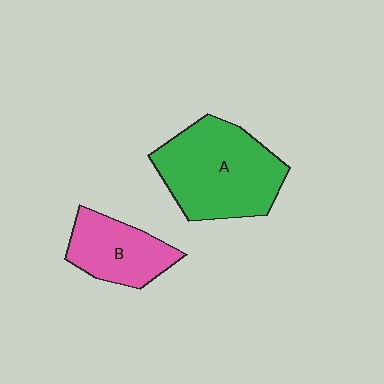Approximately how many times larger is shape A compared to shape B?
Approximately 1.7 times.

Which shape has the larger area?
Shape A (green).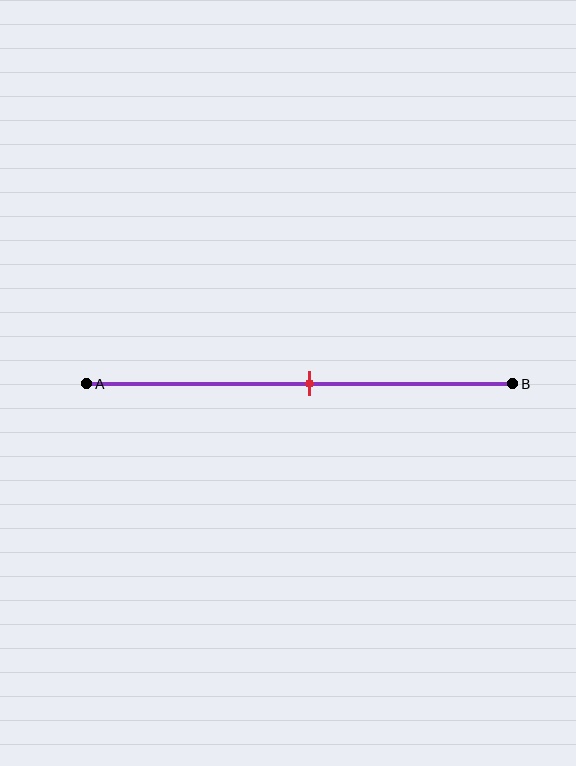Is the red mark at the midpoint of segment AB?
Yes, the mark is approximately at the midpoint.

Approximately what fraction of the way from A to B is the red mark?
The red mark is approximately 50% of the way from A to B.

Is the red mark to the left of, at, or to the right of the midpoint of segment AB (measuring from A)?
The red mark is approximately at the midpoint of segment AB.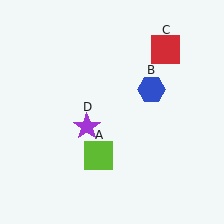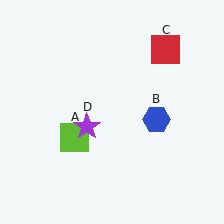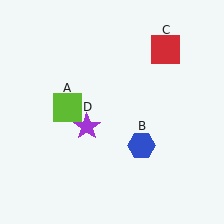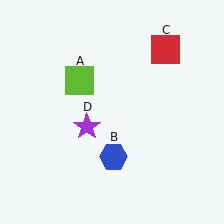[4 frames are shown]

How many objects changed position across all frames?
2 objects changed position: lime square (object A), blue hexagon (object B).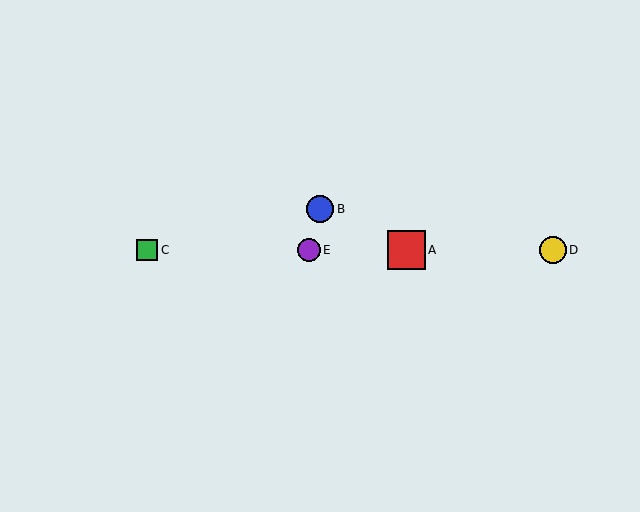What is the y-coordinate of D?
Object D is at y≈250.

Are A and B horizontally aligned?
No, A is at y≈250 and B is at y≈209.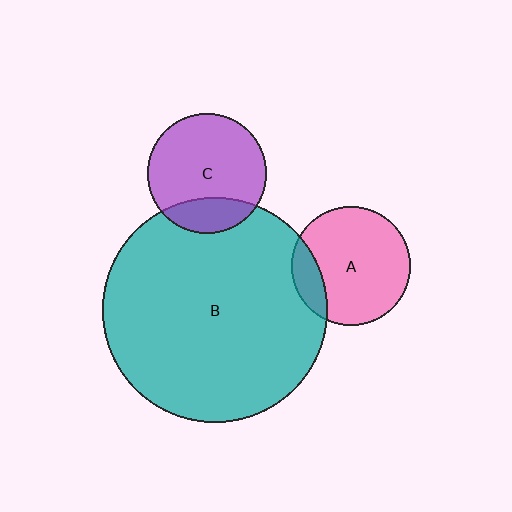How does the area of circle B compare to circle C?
Approximately 3.5 times.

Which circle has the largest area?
Circle B (teal).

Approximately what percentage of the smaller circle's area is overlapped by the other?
Approximately 20%.